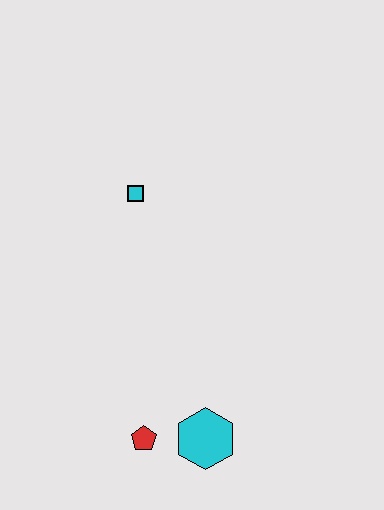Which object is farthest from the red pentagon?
The cyan square is farthest from the red pentagon.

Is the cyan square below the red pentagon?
No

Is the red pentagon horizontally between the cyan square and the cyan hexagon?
Yes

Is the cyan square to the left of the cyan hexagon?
Yes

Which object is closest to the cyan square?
The red pentagon is closest to the cyan square.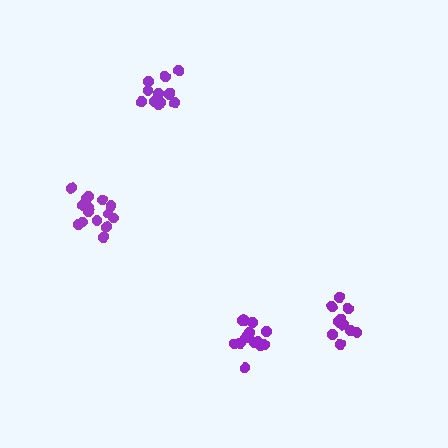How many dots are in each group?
Group 1: 14 dots, Group 2: 17 dots, Group 3: 12 dots, Group 4: 11 dots (54 total).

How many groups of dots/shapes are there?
There are 4 groups.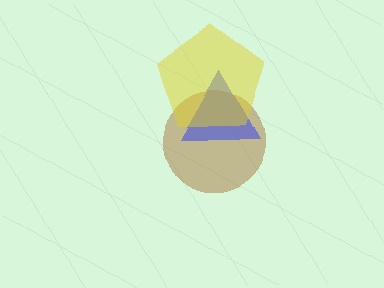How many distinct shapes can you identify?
There are 3 distinct shapes: a brown circle, a blue triangle, a yellow pentagon.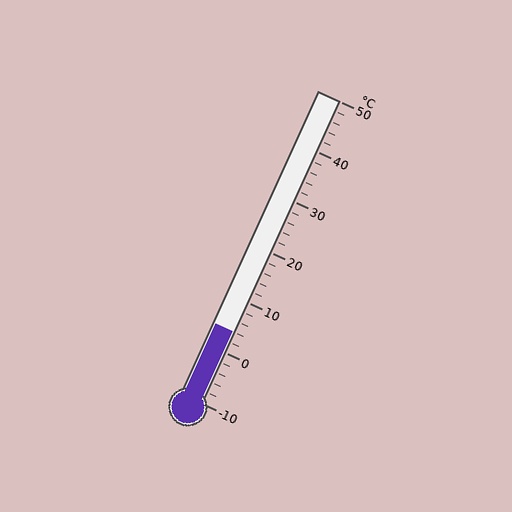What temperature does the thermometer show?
The thermometer shows approximately 4°C.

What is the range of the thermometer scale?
The thermometer scale ranges from -10°C to 50°C.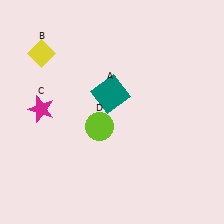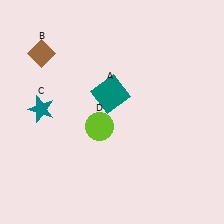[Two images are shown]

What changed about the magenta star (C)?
In Image 1, C is magenta. In Image 2, it changed to teal.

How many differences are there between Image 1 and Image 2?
There are 2 differences between the two images.